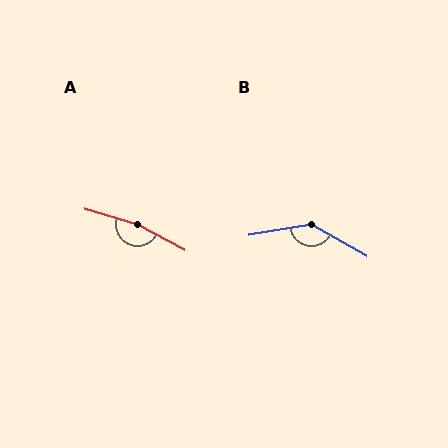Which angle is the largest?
A, at approximately 169 degrees.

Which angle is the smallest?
B, at approximately 141 degrees.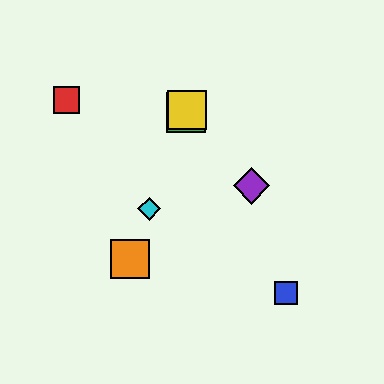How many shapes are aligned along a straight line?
4 shapes (the green square, the yellow square, the orange square, the cyan diamond) are aligned along a straight line.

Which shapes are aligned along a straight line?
The green square, the yellow square, the orange square, the cyan diamond are aligned along a straight line.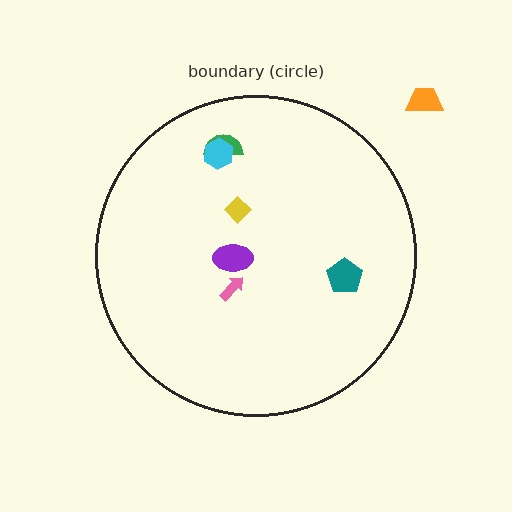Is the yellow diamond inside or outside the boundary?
Inside.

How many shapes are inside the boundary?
6 inside, 1 outside.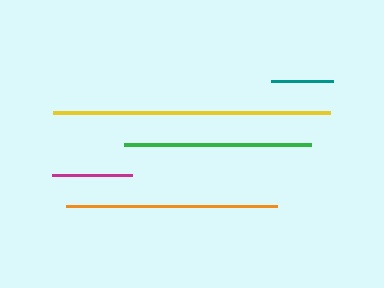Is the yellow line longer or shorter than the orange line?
The yellow line is longer than the orange line.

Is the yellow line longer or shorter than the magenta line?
The yellow line is longer than the magenta line.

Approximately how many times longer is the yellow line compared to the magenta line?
The yellow line is approximately 3.5 times the length of the magenta line.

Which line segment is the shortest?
The teal line is the shortest at approximately 62 pixels.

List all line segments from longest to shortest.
From longest to shortest: yellow, orange, green, magenta, teal.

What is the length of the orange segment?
The orange segment is approximately 210 pixels long.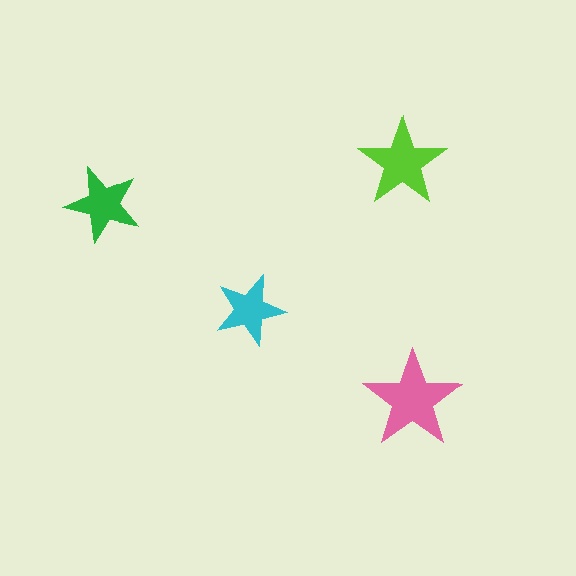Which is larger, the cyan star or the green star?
The green one.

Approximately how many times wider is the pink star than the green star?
About 1.5 times wider.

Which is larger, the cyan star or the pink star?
The pink one.